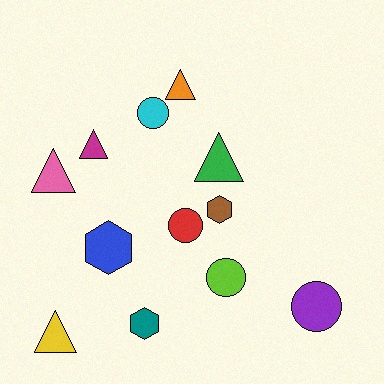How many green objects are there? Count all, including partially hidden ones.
There is 1 green object.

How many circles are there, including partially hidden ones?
There are 4 circles.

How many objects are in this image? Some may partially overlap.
There are 12 objects.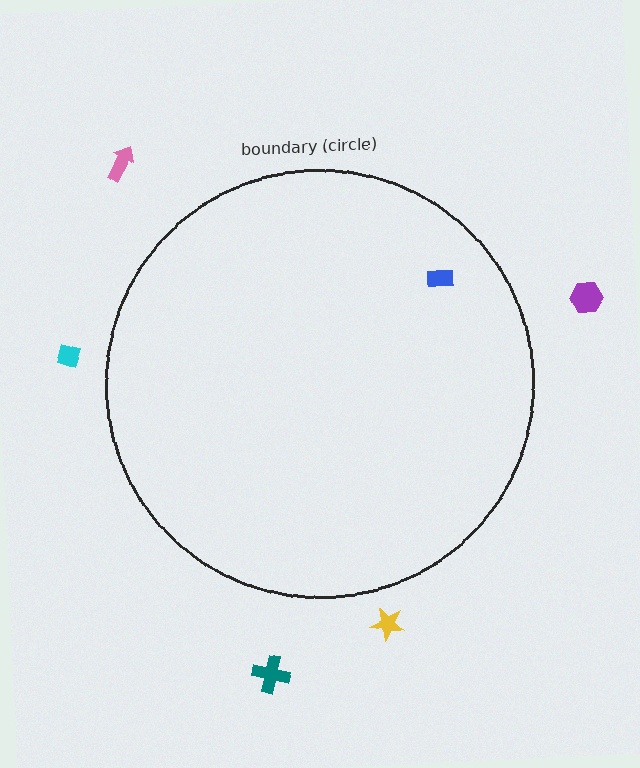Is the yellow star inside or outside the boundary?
Outside.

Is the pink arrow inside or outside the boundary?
Outside.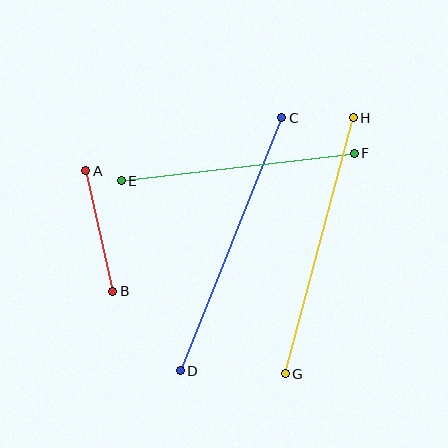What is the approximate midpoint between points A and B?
The midpoint is at approximately (99, 231) pixels.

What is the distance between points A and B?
The distance is approximately 124 pixels.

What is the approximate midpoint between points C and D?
The midpoint is at approximately (231, 244) pixels.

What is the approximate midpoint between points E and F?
The midpoint is at approximately (238, 167) pixels.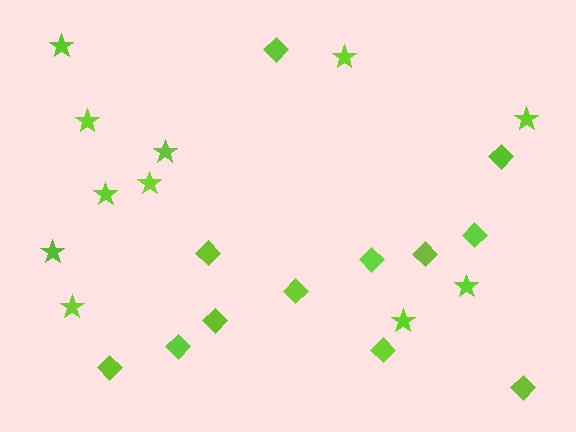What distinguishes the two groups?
There are 2 groups: one group of stars (11) and one group of diamonds (12).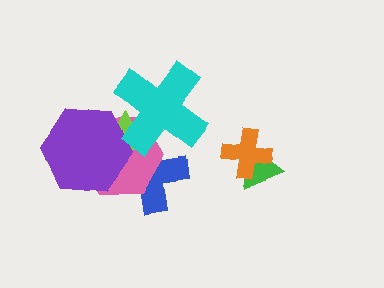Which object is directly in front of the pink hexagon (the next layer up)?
The lime triangle is directly in front of the pink hexagon.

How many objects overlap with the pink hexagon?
4 objects overlap with the pink hexagon.